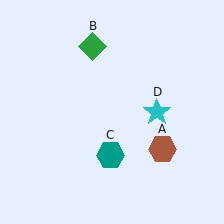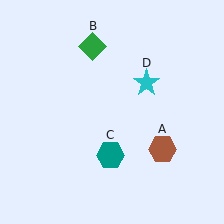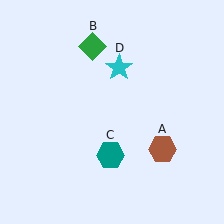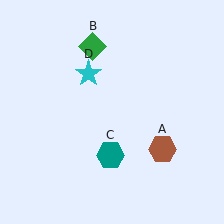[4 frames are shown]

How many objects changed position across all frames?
1 object changed position: cyan star (object D).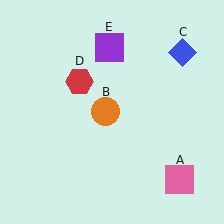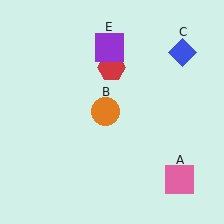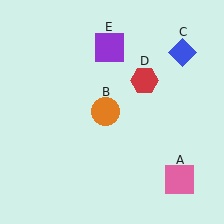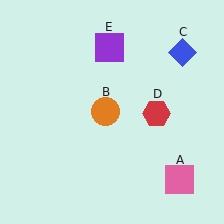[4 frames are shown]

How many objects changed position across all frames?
1 object changed position: red hexagon (object D).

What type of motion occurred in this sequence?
The red hexagon (object D) rotated clockwise around the center of the scene.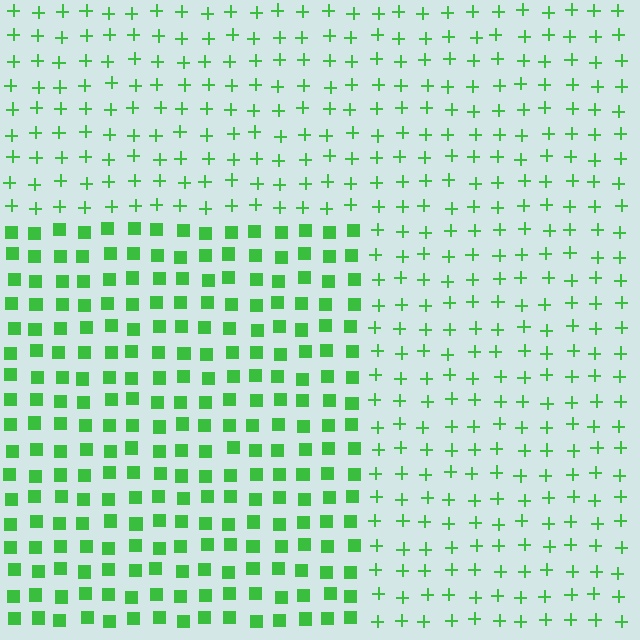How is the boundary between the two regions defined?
The boundary is defined by a change in element shape: squares inside vs. plus signs outside. All elements share the same color and spacing.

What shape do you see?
I see a rectangle.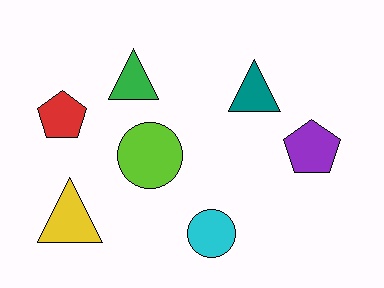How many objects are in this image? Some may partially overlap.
There are 7 objects.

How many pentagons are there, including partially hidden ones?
There are 2 pentagons.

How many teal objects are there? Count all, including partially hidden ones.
There is 1 teal object.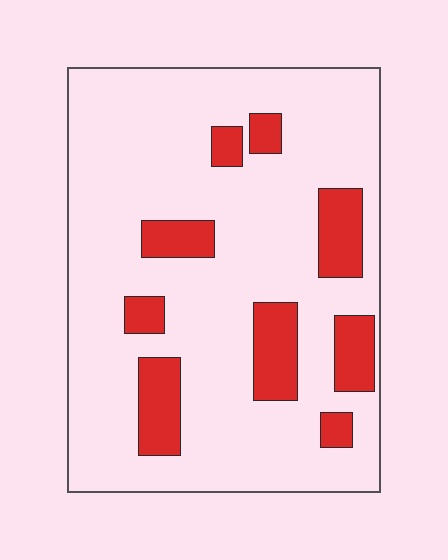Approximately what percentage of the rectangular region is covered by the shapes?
Approximately 20%.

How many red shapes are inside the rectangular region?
9.